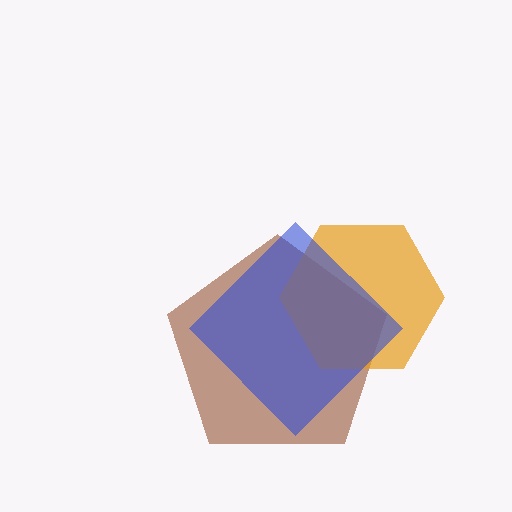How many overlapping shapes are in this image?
There are 3 overlapping shapes in the image.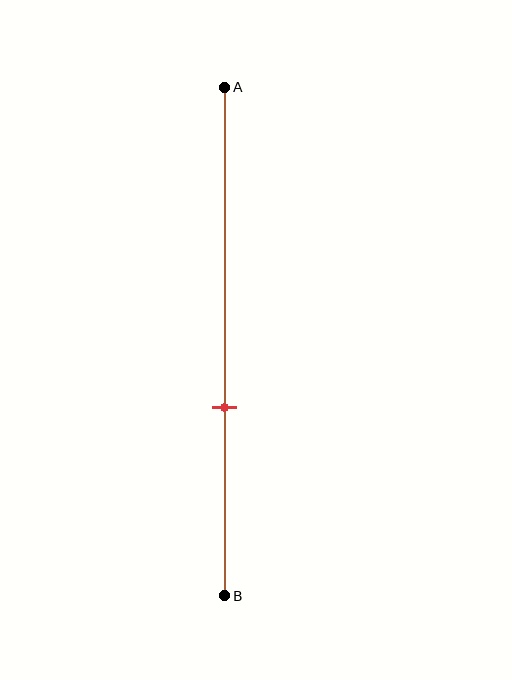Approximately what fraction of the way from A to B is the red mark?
The red mark is approximately 65% of the way from A to B.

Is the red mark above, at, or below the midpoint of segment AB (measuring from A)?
The red mark is below the midpoint of segment AB.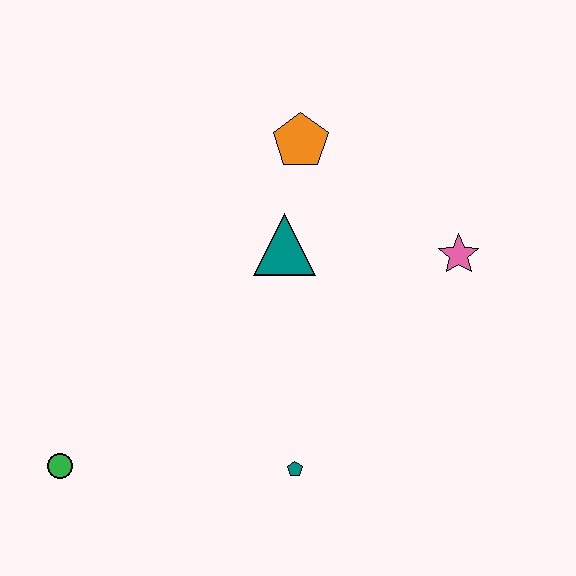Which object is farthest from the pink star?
The green circle is farthest from the pink star.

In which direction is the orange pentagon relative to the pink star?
The orange pentagon is to the left of the pink star.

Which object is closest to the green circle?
The teal pentagon is closest to the green circle.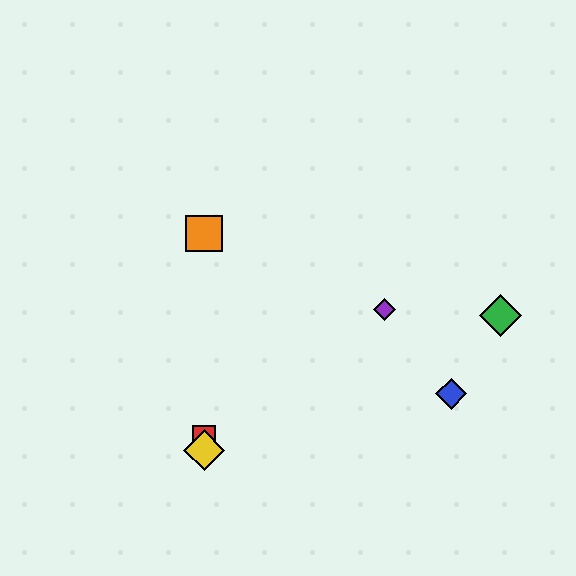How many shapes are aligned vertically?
3 shapes (the red square, the yellow diamond, the orange square) are aligned vertically.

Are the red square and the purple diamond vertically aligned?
No, the red square is at x≈204 and the purple diamond is at x≈384.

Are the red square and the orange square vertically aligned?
Yes, both are at x≈204.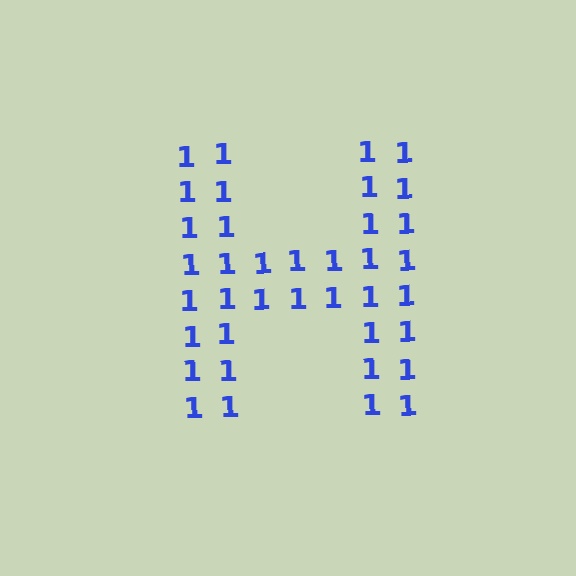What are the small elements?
The small elements are digit 1's.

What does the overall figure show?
The overall figure shows the letter H.